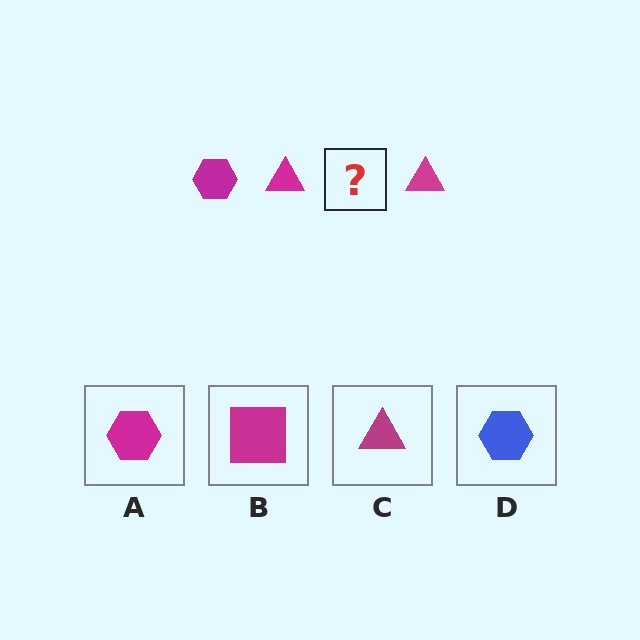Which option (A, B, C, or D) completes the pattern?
A.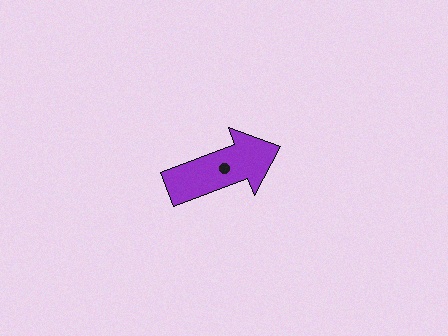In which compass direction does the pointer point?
East.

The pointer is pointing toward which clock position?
Roughly 2 o'clock.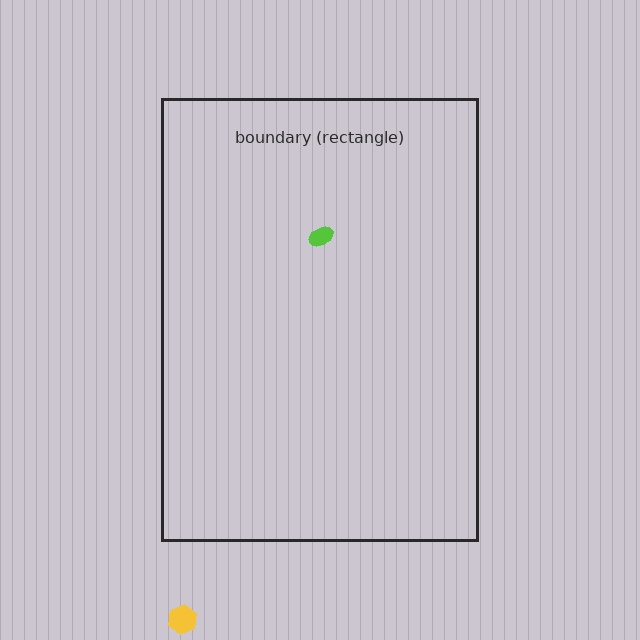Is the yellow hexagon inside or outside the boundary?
Outside.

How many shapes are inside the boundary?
1 inside, 1 outside.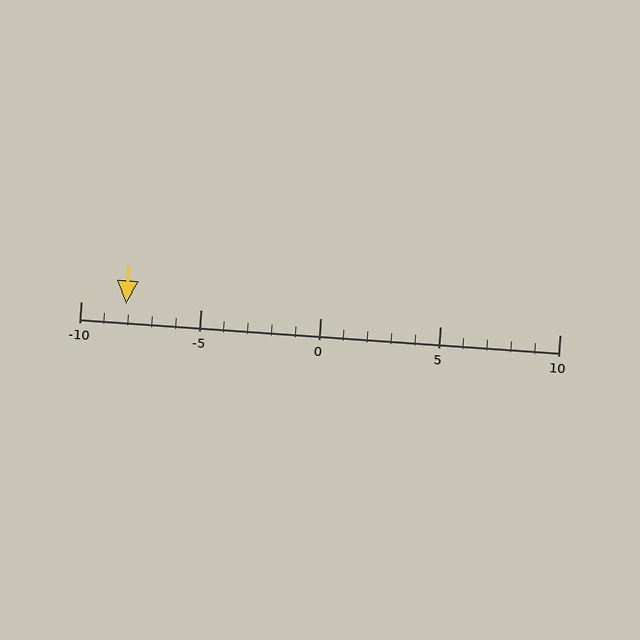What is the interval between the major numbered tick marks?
The major tick marks are spaced 5 units apart.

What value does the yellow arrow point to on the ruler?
The yellow arrow points to approximately -8.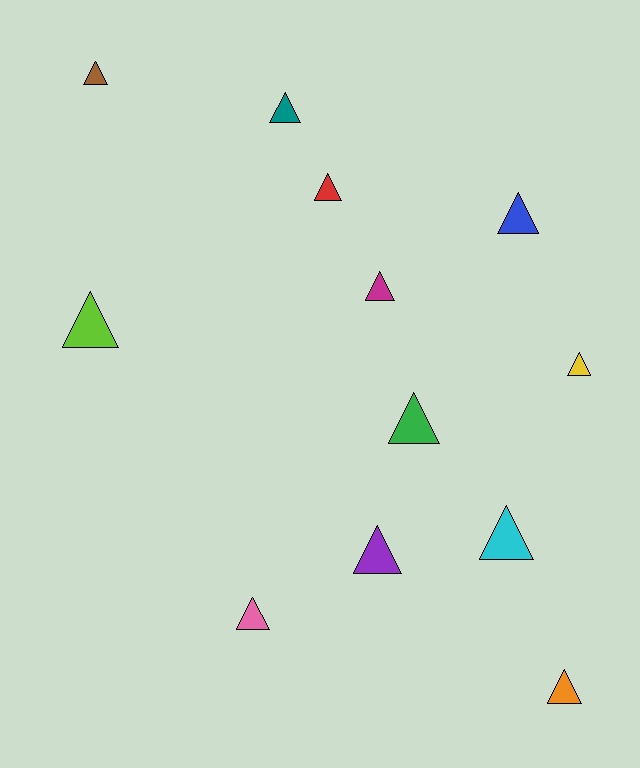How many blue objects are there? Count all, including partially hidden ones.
There is 1 blue object.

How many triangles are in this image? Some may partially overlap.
There are 12 triangles.